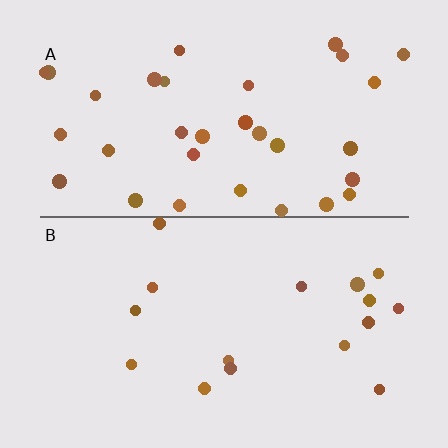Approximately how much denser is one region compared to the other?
Approximately 2.0× — region A over region B.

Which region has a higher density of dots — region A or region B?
A (the top).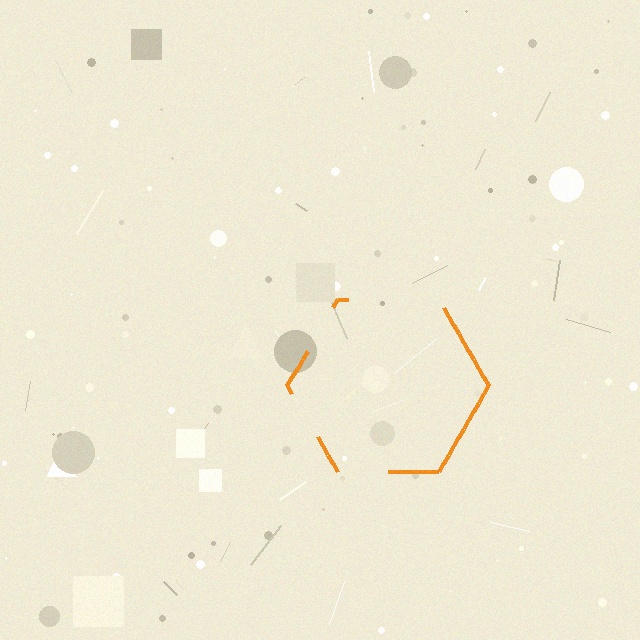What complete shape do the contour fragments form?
The contour fragments form a hexagon.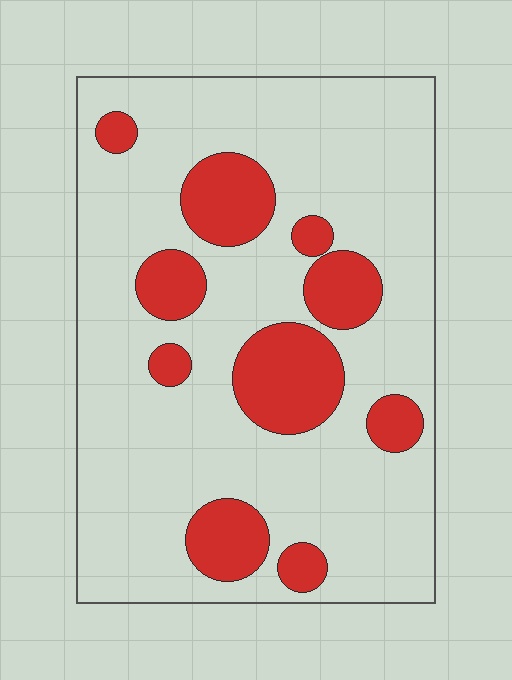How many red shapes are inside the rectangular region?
10.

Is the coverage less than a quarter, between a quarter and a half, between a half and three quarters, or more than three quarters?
Less than a quarter.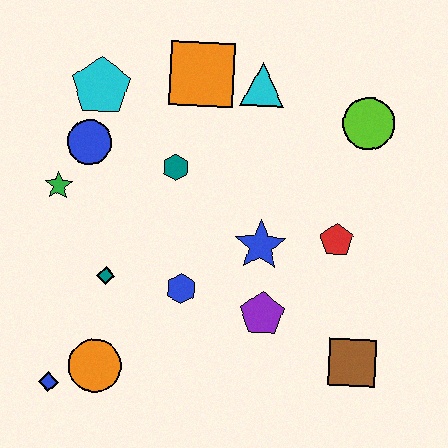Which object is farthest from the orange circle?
The lime circle is farthest from the orange circle.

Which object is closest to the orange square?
The cyan triangle is closest to the orange square.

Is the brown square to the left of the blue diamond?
No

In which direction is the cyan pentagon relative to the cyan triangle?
The cyan pentagon is to the left of the cyan triangle.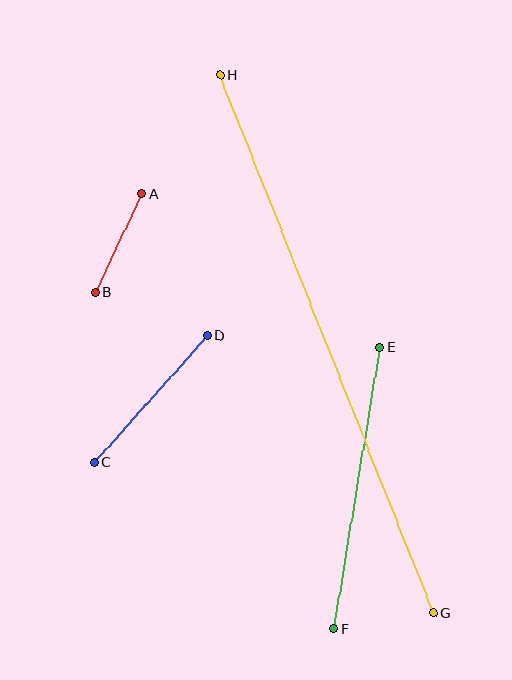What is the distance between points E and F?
The distance is approximately 285 pixels.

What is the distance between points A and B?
The distance is approximately 109 pixels.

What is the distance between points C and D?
The distance is approximately 169 pixels.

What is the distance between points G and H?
The distance is approximately 579 pixels.